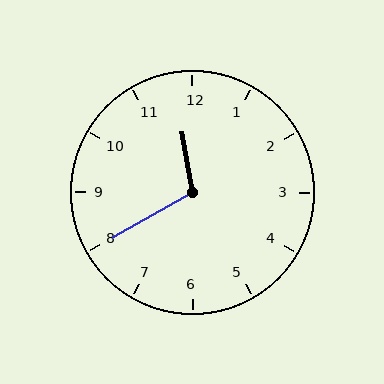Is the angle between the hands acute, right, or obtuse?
It is obtuse.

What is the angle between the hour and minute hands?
Approximately 110 degrees.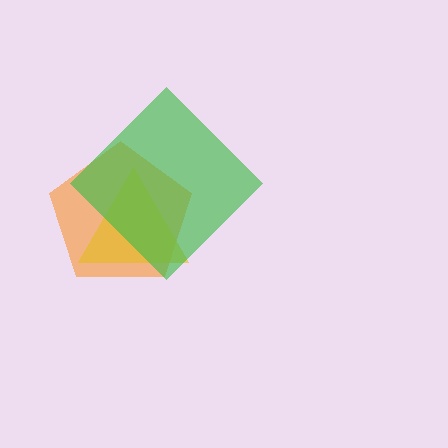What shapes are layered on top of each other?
The layered shapes are: an orange pentagon, a yellow triangle, a green diamond.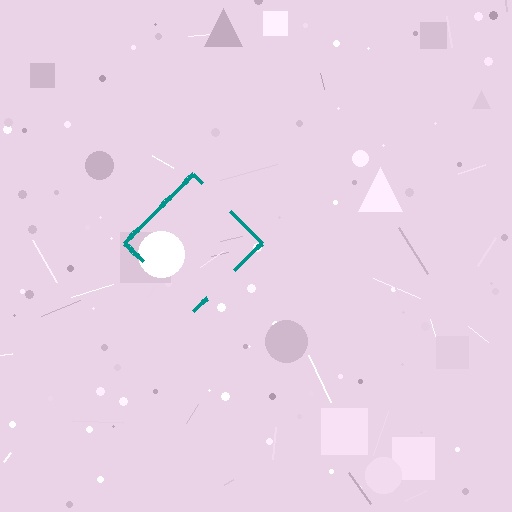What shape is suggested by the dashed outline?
The dashed outline suggests a diamond.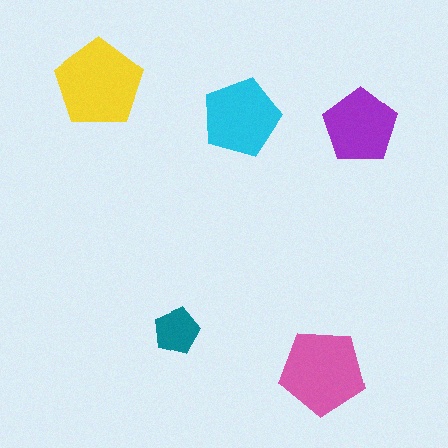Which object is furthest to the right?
The purple pentagon is rightmost.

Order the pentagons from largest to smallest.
the yellow one, the pink one, the cyan one, the purple one, the teal one.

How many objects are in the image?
There are 5 objects in the image.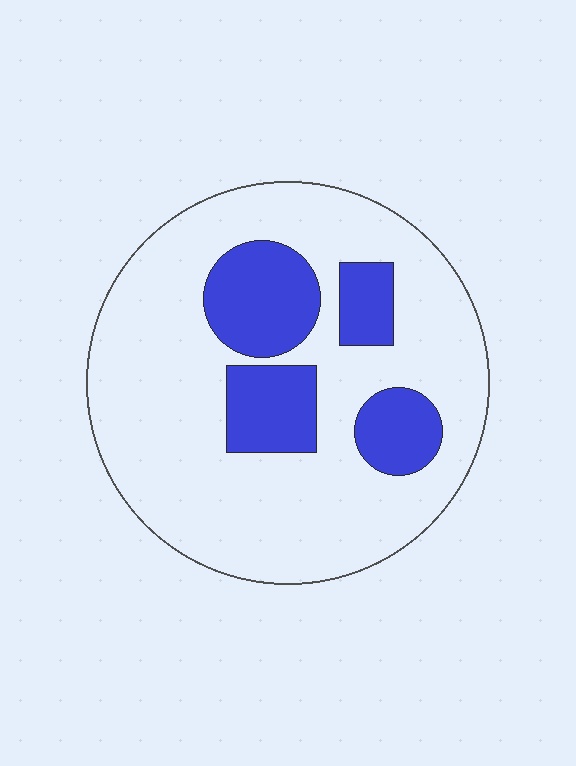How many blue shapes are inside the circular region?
4.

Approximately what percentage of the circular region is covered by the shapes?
Approximately 25%.